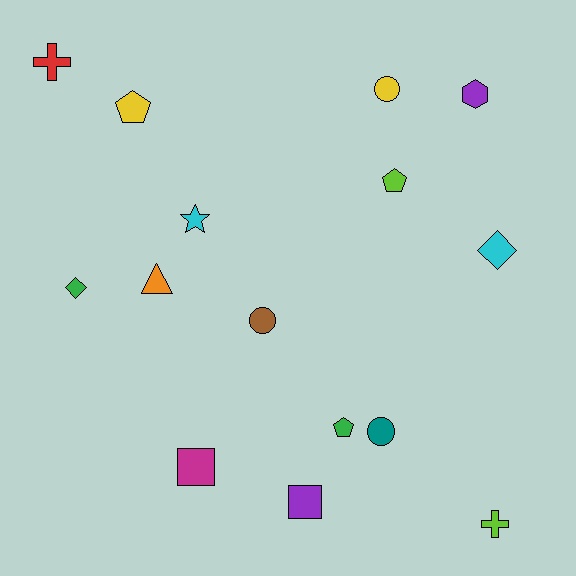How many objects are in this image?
There are 15 objects.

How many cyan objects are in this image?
There are 2 cyan objects.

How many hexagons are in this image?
There is 1 hexagon.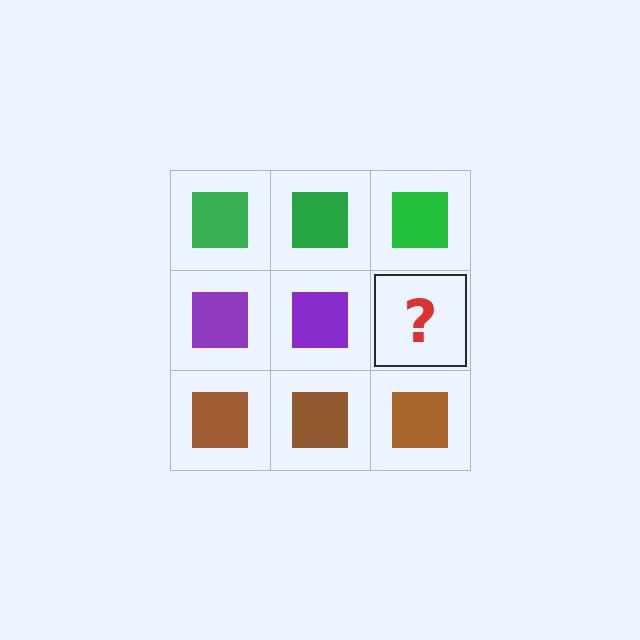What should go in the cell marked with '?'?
The missing cell should contain a purple square.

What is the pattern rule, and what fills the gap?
The rule is that each row has a consistent color. The gap should be filled with a purple square.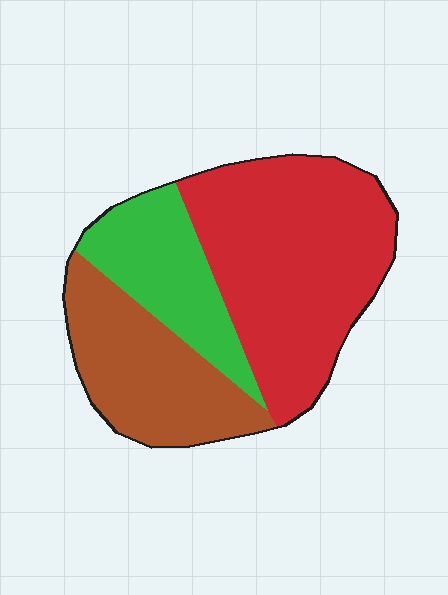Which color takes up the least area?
Green, at roughly 20%.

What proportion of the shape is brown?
Brown covers about 30% of the shape.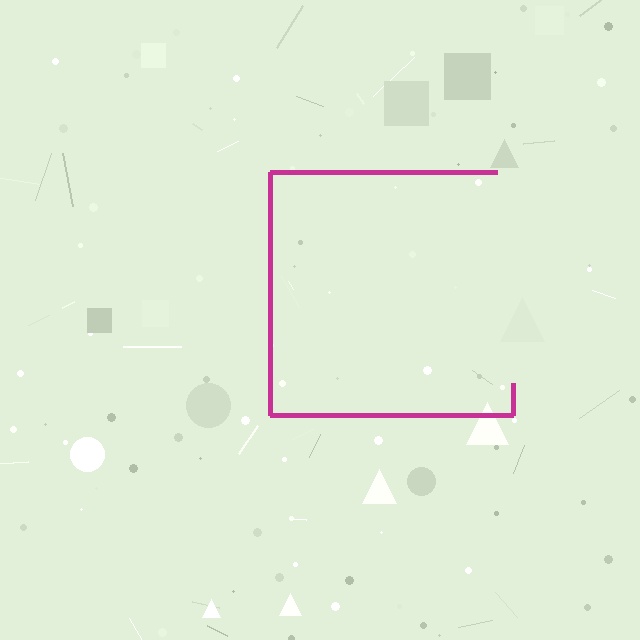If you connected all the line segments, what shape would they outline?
They would outline a square.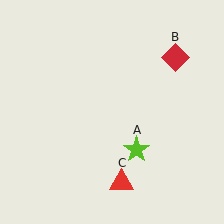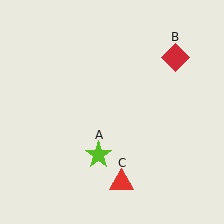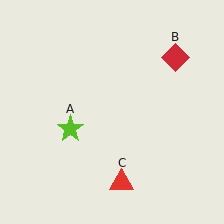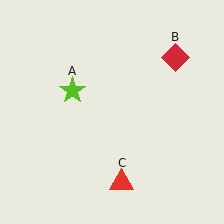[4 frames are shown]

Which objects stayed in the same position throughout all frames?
Red diamond (object B) and red triangle (object C) remained stationary.